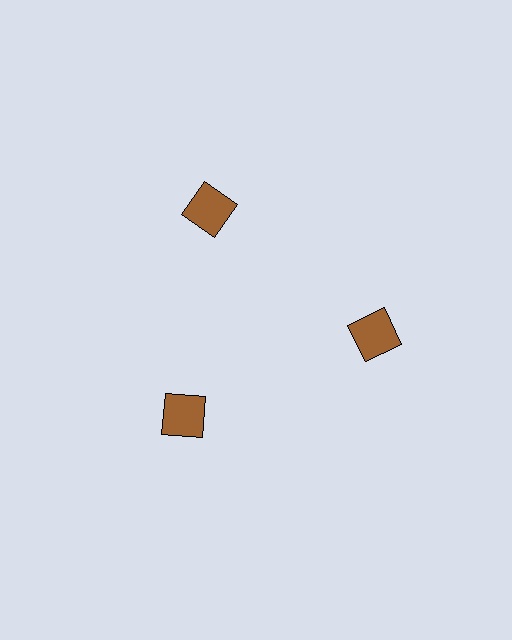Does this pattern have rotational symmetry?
Yes, this pattern has 3-fold rotational symmetry. It looks the same after rotating 120 degrees around the center.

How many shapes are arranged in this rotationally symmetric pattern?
There are 3 shapes, arranged in 3 groups of 1.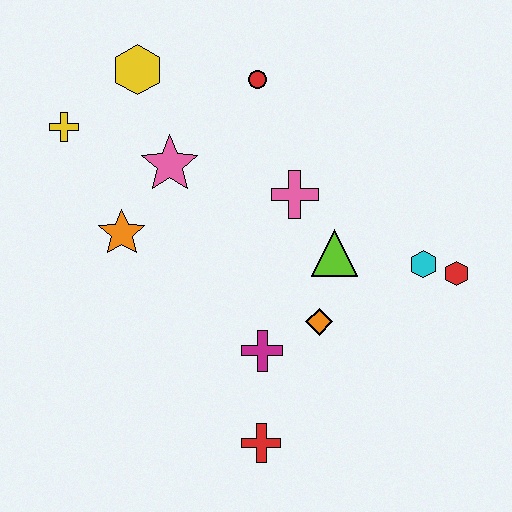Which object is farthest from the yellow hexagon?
The red cross is farthest from the yellow hexagon.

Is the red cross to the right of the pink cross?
No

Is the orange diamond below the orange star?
Yes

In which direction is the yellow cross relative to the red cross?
The yellow cross is above the red cross.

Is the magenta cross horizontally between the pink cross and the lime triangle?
No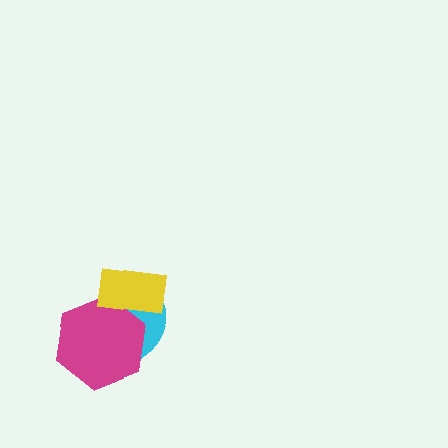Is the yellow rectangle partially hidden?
No, no other shape covers it.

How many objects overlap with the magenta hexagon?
2 objects overlap with the magenta hexagon.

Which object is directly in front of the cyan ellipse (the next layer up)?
The magenta hexagon is directly in front of the cyan ellipse.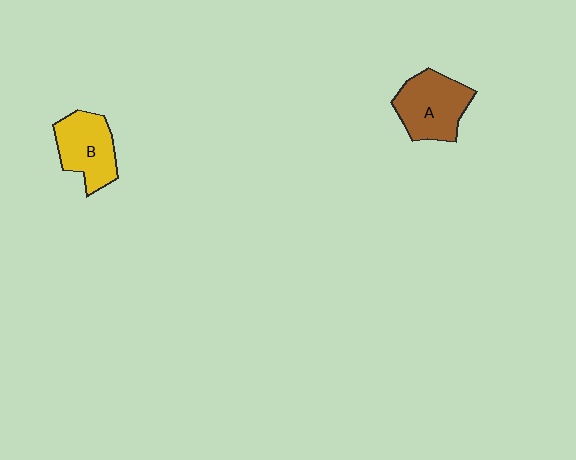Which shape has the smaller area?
Shape B (yellow).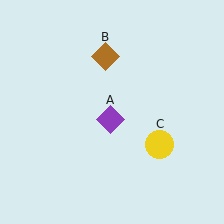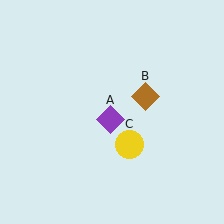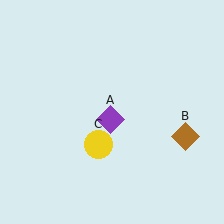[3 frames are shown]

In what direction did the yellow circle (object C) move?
The yellow circle (object C) moved left.